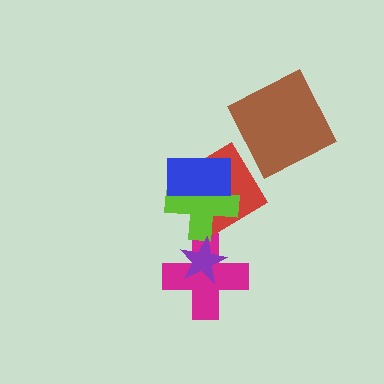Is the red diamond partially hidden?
Yes, it is partially covered by another shape.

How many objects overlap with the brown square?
0 objects overlap with the brown square.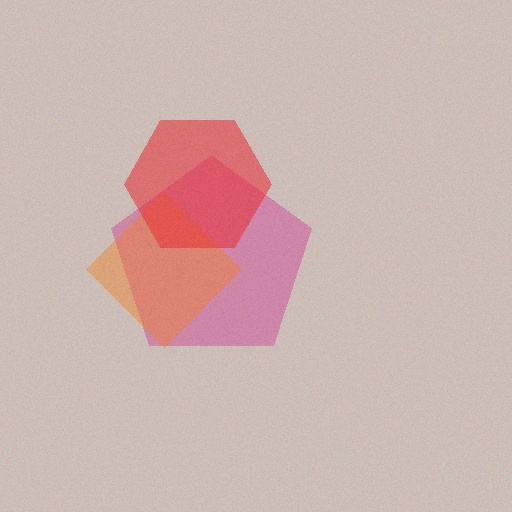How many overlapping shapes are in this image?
There are 3 overlapping shapes in the image.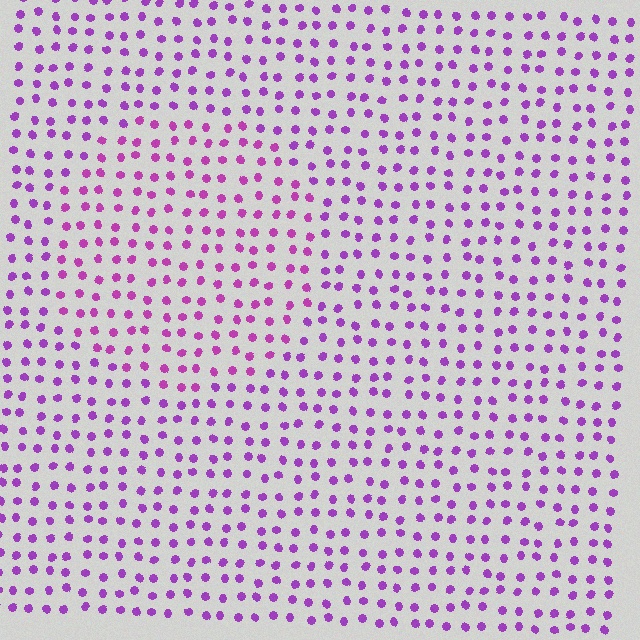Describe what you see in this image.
The image is filled with small purple elements in a uniform arrangement. A circle-shaped region is visible where the elements are tinted to a slightly different hue, forming a subtle color boundary.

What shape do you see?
I see a circle.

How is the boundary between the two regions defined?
The boundary is defined purely by a slight shift in hue (about 21 degrees). Spacing, size, and orientation are identical on both sides.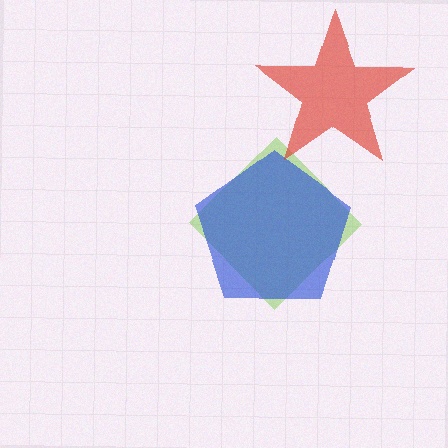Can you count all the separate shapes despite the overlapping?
Yes, there are 3 separate shapes.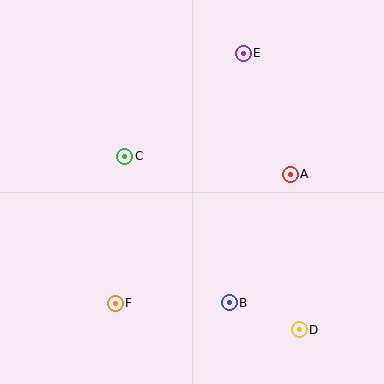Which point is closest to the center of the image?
Point C at (125, 156) is closest to the center.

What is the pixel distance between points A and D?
The distance between A and D is 156 pixels.